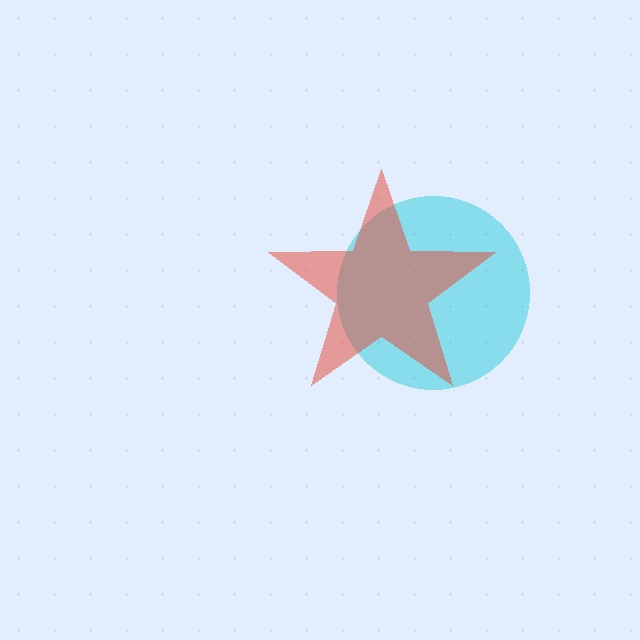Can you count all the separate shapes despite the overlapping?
Yes, there are 2 separate shapes.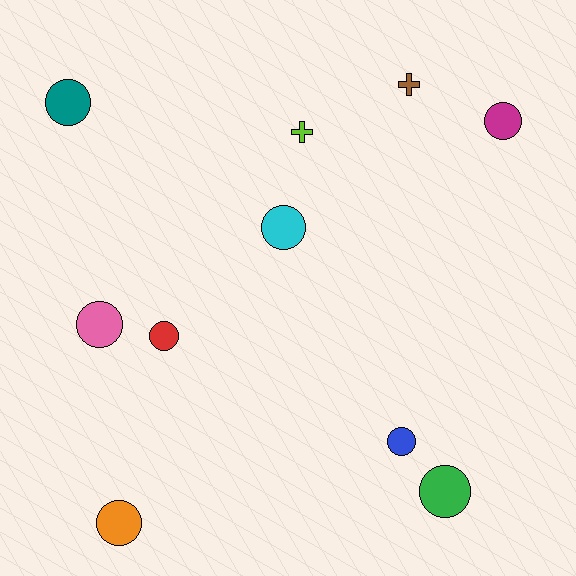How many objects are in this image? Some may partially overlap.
There are 10 objects.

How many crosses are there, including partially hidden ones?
There are 2 crosses.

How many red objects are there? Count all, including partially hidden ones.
There is 1 red object.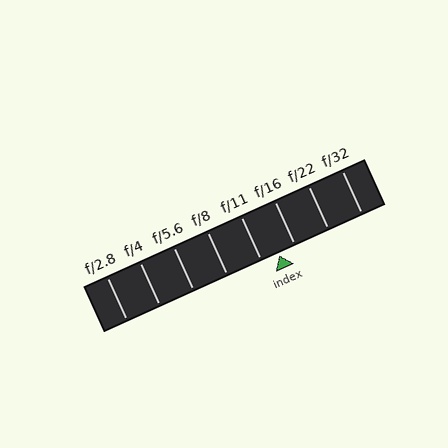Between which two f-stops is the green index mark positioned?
The index mark is between f/11 and f/16.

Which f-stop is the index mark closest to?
The index mark is closest to f/16.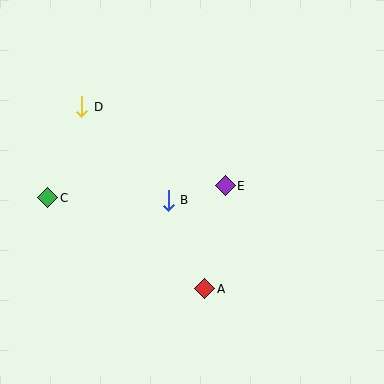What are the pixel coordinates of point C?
Point C is at (48, 198).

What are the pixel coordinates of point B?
Point B is at (168, 200).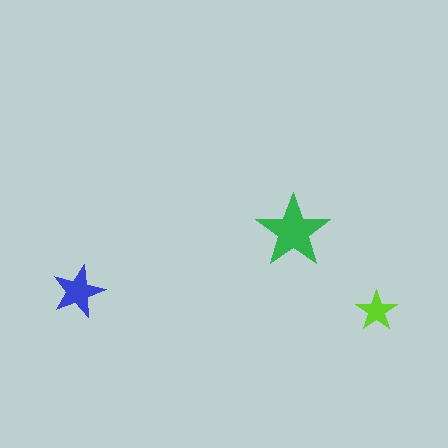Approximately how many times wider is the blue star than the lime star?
About 1.5 times wider.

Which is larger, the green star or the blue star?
The green one.